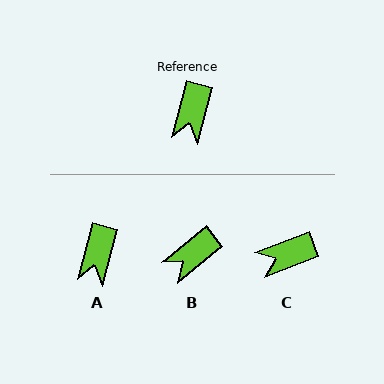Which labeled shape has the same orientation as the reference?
A.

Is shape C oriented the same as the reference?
No, it is off by about 54 degrees.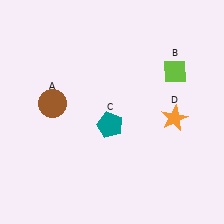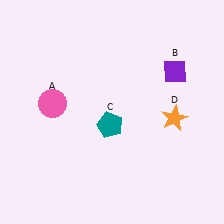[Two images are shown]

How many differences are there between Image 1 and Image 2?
There are 2 differences between the two images.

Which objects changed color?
A changed from brown to pink. B changed from lime to purple.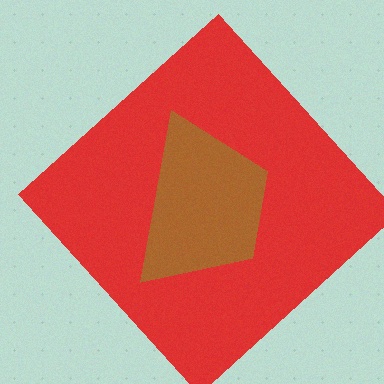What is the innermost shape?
The brown trapezoid.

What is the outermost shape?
The red diamond.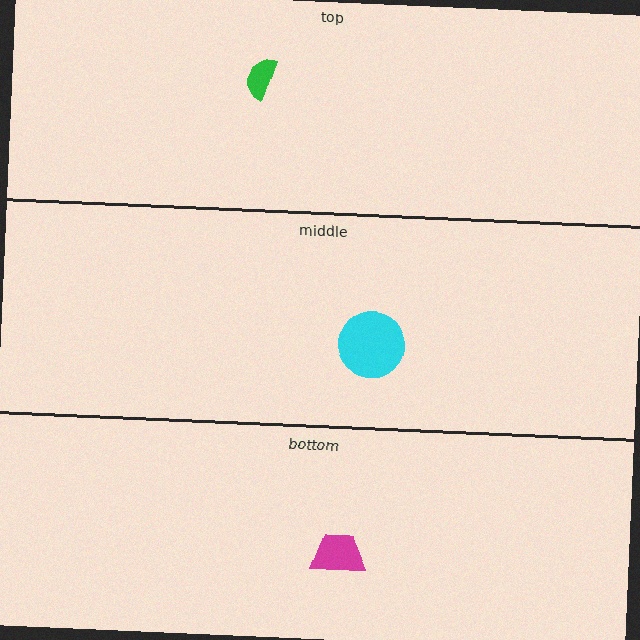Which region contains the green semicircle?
The top region.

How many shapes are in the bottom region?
1.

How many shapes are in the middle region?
1.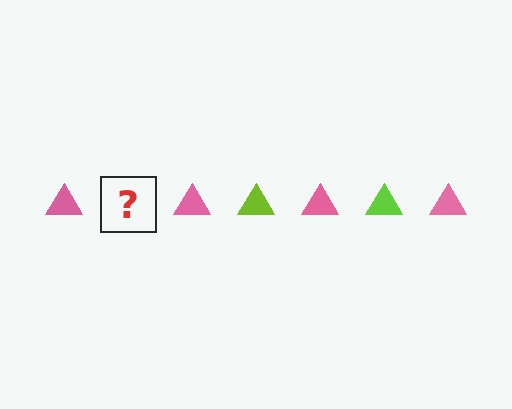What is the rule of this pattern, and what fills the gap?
The rule is that the pattern cycles through pink, lime triangles. The gap should be filled with a lime triangle.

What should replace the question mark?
The question mark should be replaced with a lime triangle.